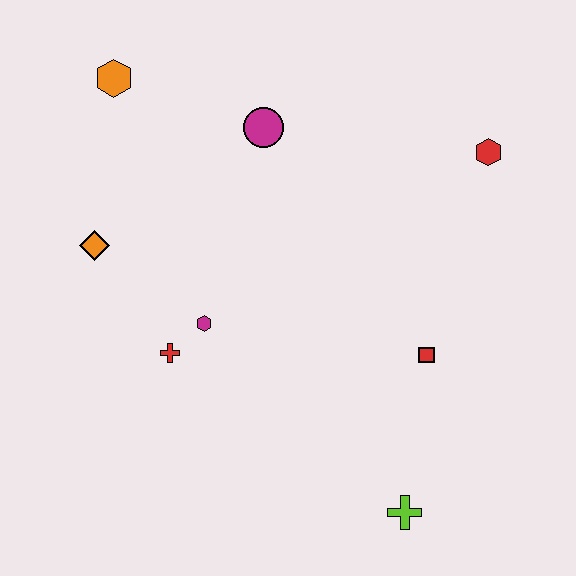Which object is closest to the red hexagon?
The red square is closest to the red hexagon.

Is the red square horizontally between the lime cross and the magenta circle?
No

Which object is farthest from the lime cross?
The orange hexagon is farthest from the lime cross.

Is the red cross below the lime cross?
No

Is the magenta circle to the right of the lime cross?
No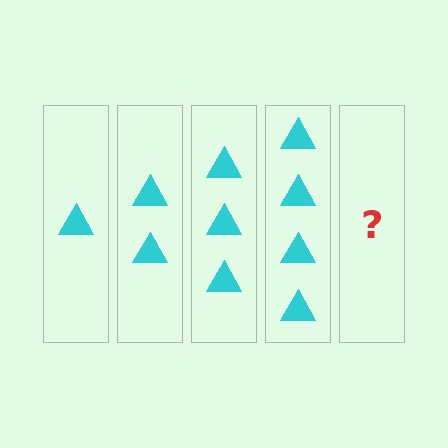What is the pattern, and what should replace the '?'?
The pattern is that each step adds one more triangle. The '?' should be 5 triangles.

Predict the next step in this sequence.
The next step is 5 triangles.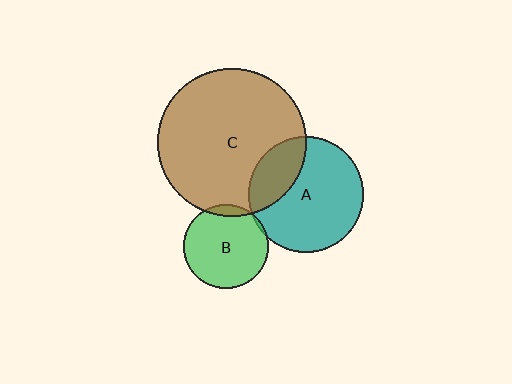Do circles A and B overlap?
Yes.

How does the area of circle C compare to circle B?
Approximately 3.1 times.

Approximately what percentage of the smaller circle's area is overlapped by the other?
Approximately 5%.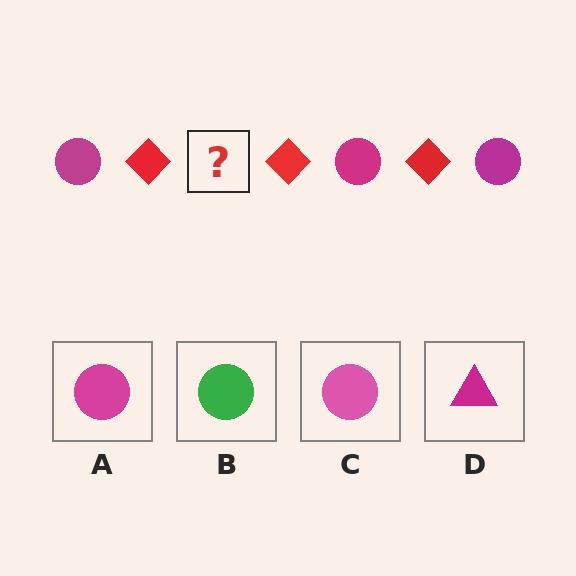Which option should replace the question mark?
Option A.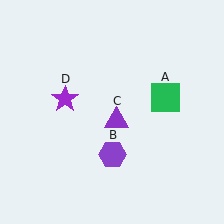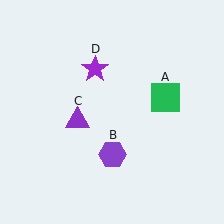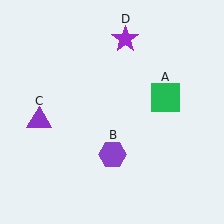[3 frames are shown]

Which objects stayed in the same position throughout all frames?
Green square (object A) and purple hexagon (object B) remained stationary.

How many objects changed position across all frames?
2 objects changed position: purple triangle (object C), purple star (object D).